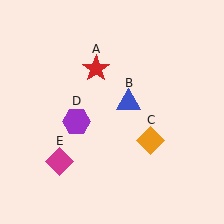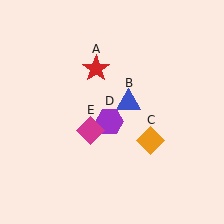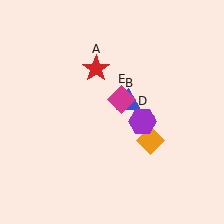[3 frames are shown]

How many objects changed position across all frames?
2 objects changed position: purple hexagon (object D), magenta diamond (object E).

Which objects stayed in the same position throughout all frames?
Red star (object A) and blue triangle (object B) and orange diamond (object C) remained stationary.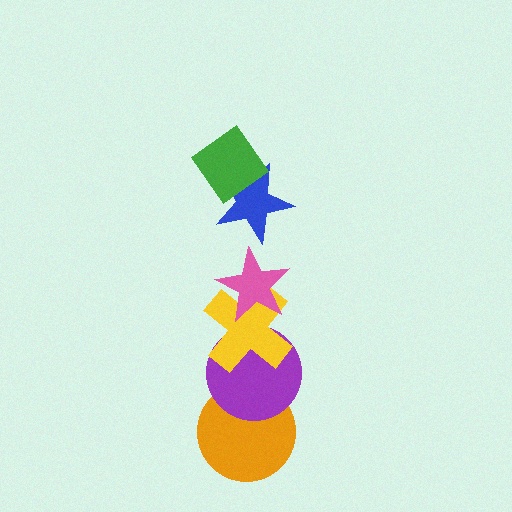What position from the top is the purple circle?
The purple circle is 5th from the top.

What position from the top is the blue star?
The blue star is 2nd from the top.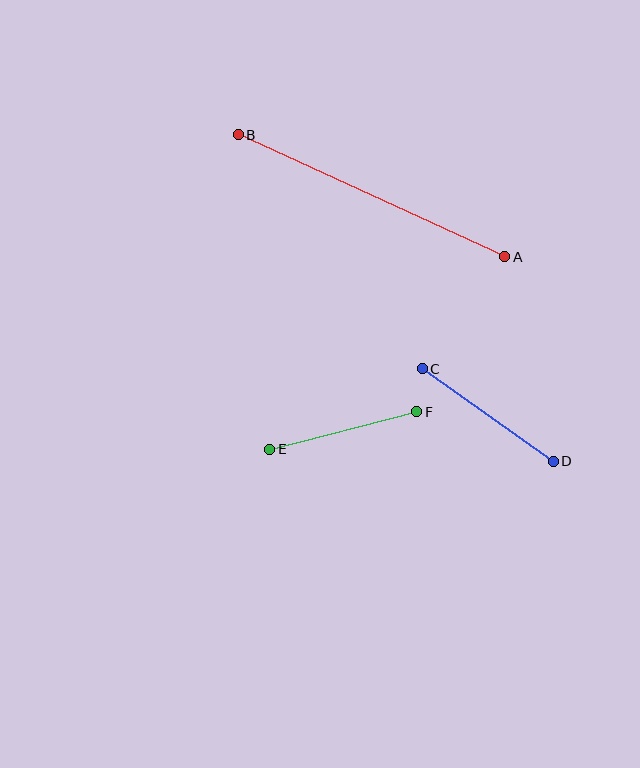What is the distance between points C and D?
The distance is approximately 160 pixels.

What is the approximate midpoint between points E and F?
The midpoint is at approximately (343, 430) pixels.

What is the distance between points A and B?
The distance is approximately 293 pixels.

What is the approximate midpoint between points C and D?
The midpoint is at approximately (488, 415) pixels.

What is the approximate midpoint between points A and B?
The midpoint is at approximately (371, 196) pixels.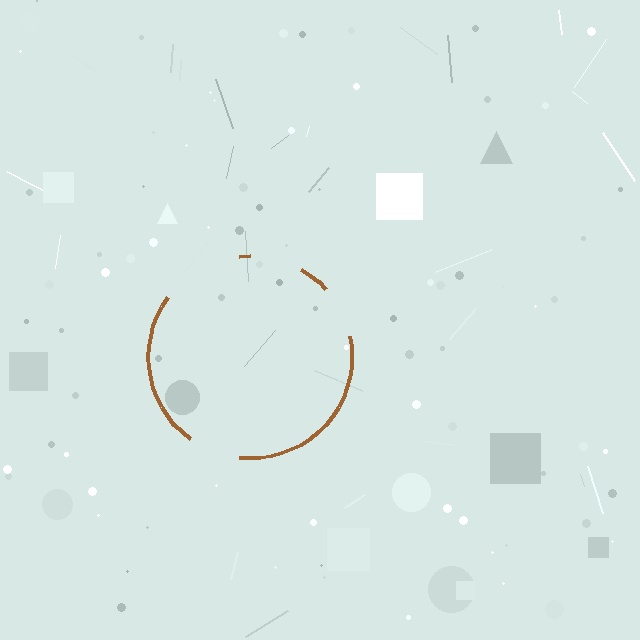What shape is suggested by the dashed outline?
The dashed outline suggests a circle.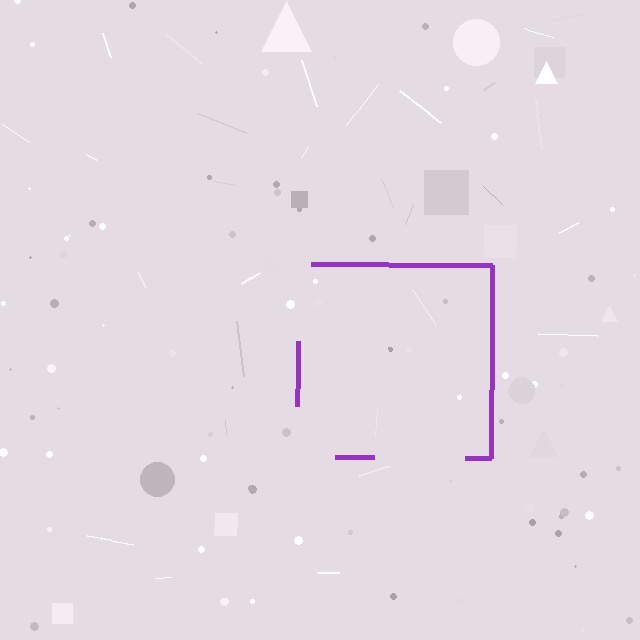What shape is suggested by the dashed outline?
The dashed outline suggests a square.